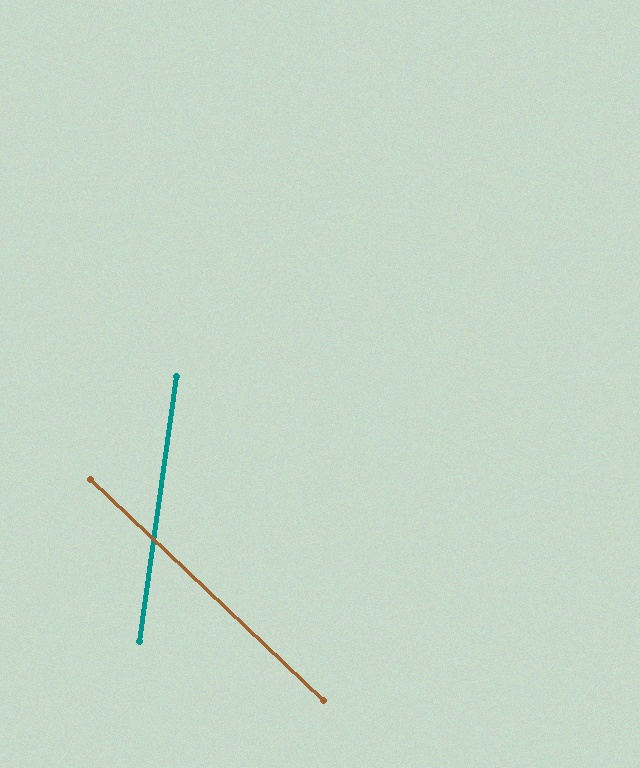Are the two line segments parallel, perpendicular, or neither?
Neither parallel nor perpendicular — they differ by about 54°.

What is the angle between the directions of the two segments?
Approximately 54 degrees.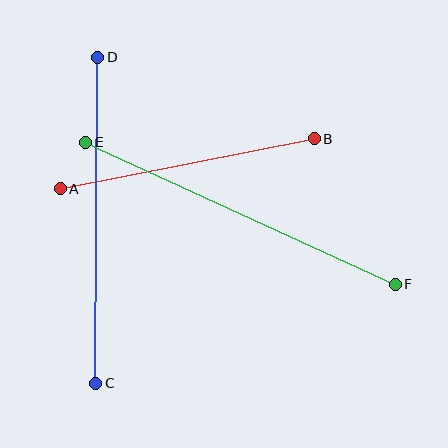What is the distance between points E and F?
The distance is approximately 340 pixels.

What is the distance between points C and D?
The distance is approximately 326 pixels.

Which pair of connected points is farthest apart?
Points E and F are farthest apart.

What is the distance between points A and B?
The distance is approximately 259 pixels.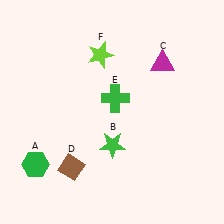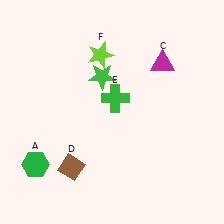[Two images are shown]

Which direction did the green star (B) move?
The green star (B) moved up.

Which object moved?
The green star (B) moved up.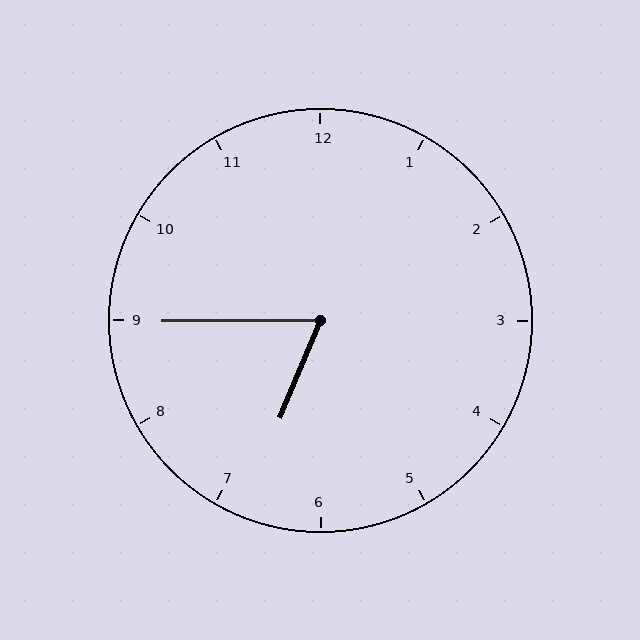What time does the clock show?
6:45.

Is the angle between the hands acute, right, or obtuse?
It is acute.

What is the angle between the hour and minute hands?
Approximately 68 degrees.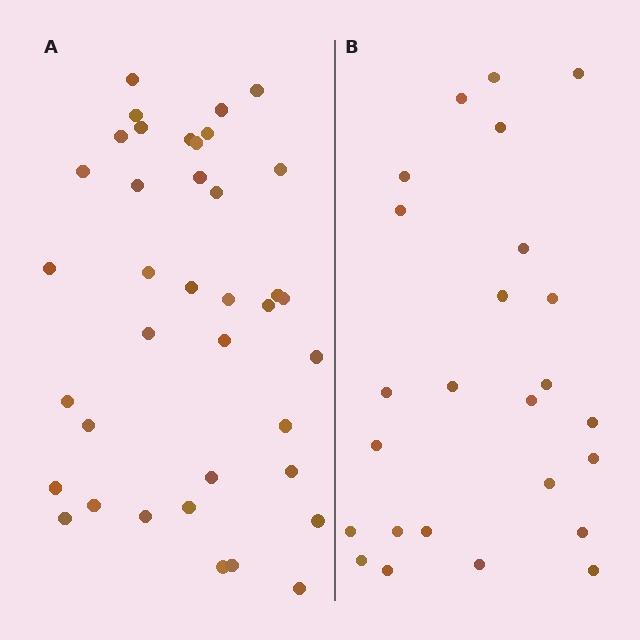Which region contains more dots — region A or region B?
Region A (the left region) has more dots.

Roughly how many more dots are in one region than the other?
Region A has approximately 15 more dots than region B.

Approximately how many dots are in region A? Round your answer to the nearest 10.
About 40 dots. (The exact count is 38, which rounds to 40.)